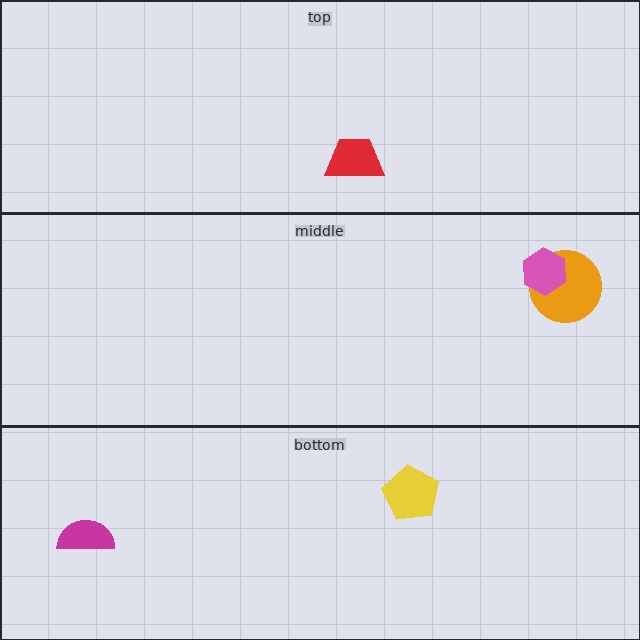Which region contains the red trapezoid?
The top region.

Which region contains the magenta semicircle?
The bottom region.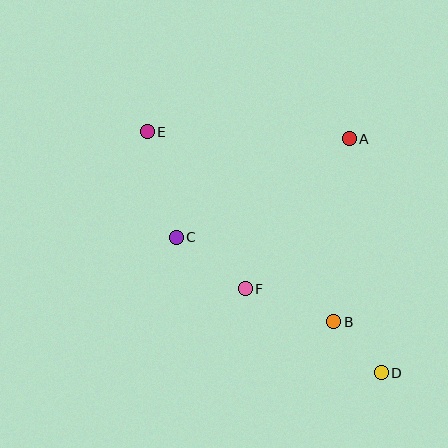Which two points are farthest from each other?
Points D and E are farthest from each other.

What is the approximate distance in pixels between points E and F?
The distance between E and F is approximately 185 pixels.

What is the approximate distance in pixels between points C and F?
The distance between C and F is approximately 86 pixels.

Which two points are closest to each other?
Points B and D are closest to each other.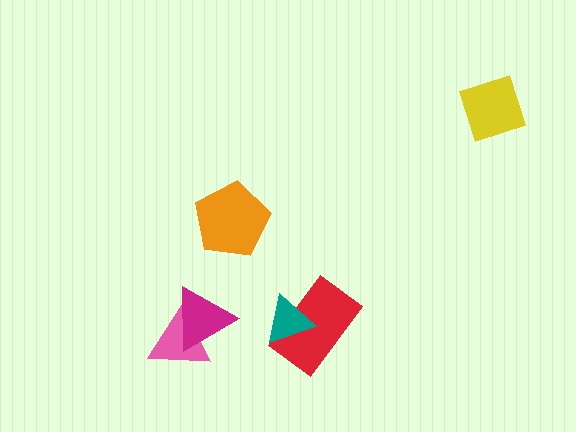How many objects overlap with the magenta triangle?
1 object overlaps with the magenta triangle.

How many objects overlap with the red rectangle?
1 object overlaps with the red rectangle.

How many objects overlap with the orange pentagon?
0 objects overlap with the orange pentagon.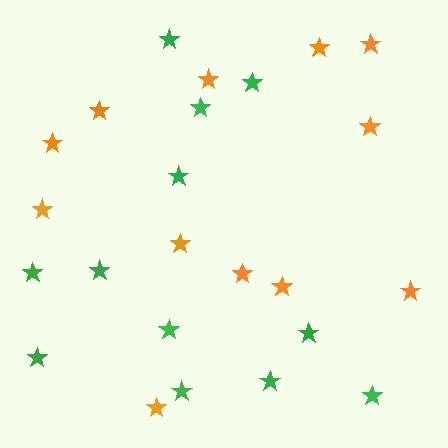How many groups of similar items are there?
There are 2 groups: one group of orange stars (12) and one group of green stars (12).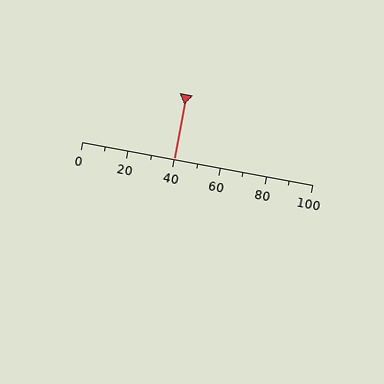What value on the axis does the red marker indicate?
The marker indicates approximately 40.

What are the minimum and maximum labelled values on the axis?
The axis runs from 0 to 100.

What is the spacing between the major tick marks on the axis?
The major ticks are spaced 20 apart.